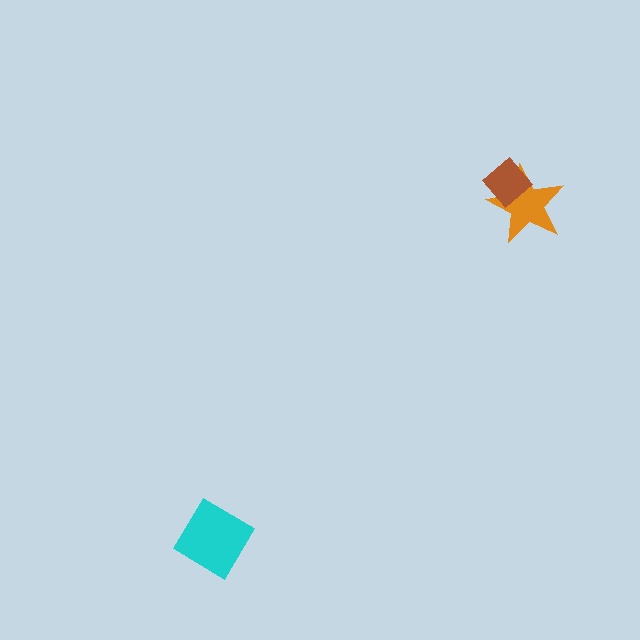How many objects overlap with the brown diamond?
1 object overlaps with the brown diamond.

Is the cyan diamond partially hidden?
No, no other shape covers it.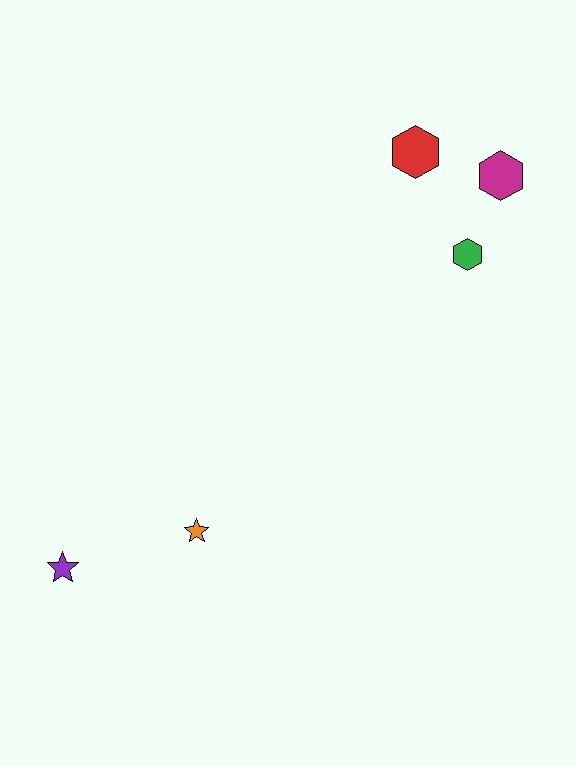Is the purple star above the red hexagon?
No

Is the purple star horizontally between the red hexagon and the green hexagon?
No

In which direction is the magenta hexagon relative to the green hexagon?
The magenta hexagon is above the green hexagon.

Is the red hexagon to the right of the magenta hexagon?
No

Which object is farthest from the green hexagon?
The purple star is farthest from the green hexagon.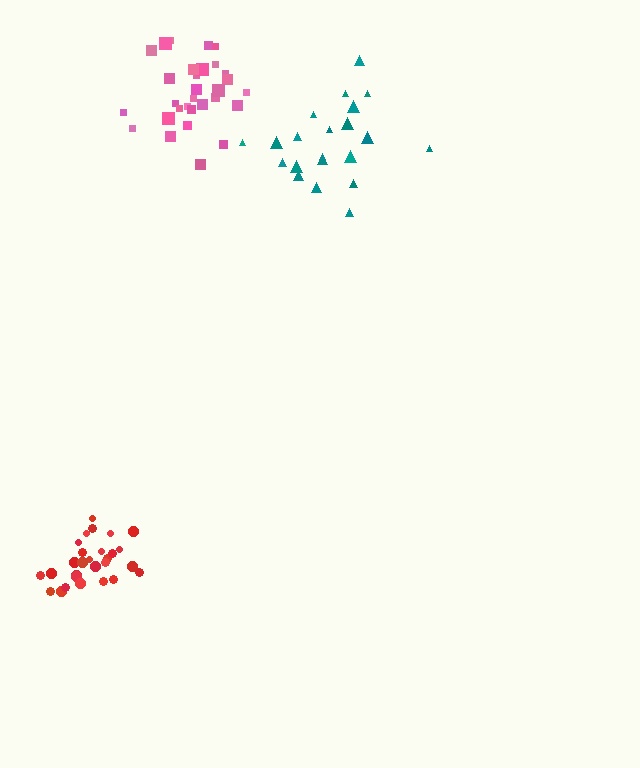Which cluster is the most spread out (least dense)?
Teal.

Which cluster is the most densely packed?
Red.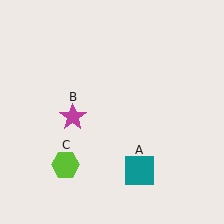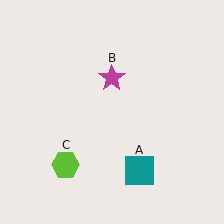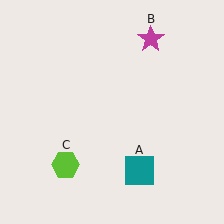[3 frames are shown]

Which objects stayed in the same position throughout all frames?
Teal square (object A) and lime hexagon (object C) remained stationary.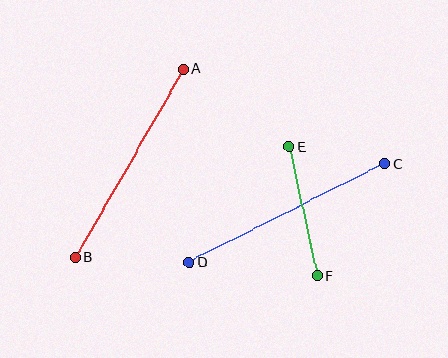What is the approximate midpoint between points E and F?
The midpoint is at approximately (303, 211) pixels.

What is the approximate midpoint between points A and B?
The midpoint is at approximately (129, 163) pixels.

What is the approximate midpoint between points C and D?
The midpoint is at approximately (287, 213) pixels.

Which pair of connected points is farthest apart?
Points C and D are farthest apart.